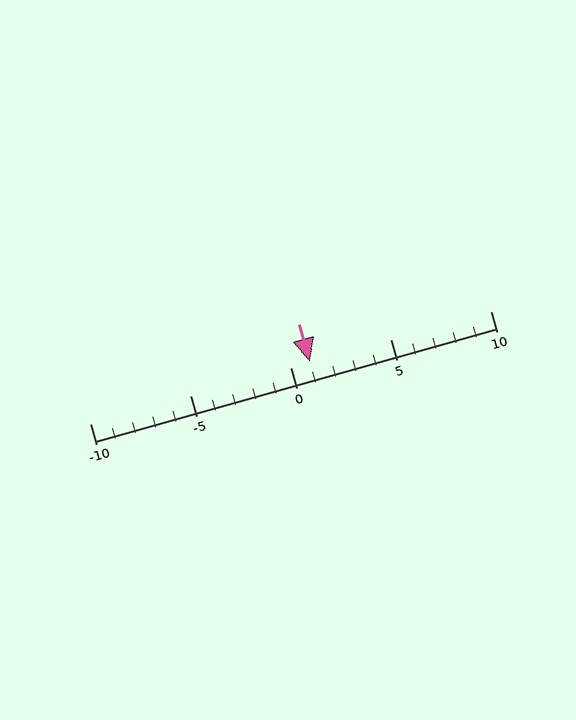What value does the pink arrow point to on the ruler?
The pink arrow points to approximately 1.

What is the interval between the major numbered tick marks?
The major tick marks are spaced 5 units apart.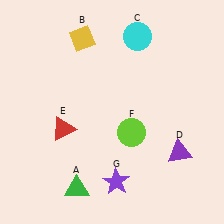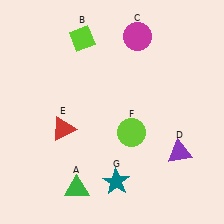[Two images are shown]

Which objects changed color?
B changed from yellow to lime. C changed from cyan to magenta. G changed from purple to teal.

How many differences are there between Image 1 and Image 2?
There are 3 differences between the two images.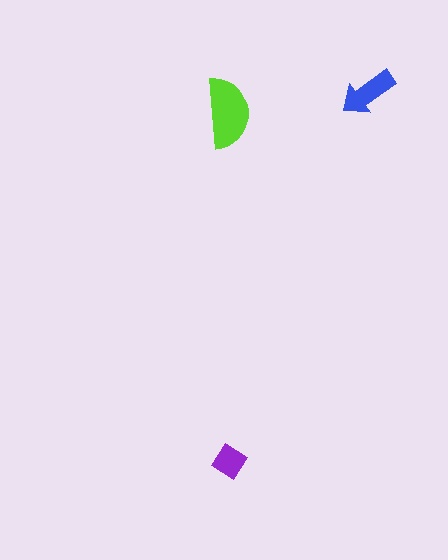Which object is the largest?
The lime semicircle.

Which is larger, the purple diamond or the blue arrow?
The blue arrow.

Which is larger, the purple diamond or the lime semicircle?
The lime semicircle.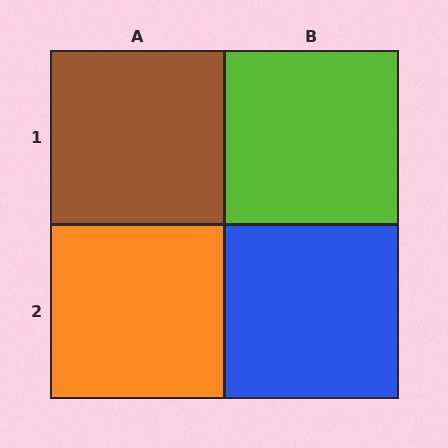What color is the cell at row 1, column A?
Brown.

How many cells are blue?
1 cell is blue.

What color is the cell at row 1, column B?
Lime.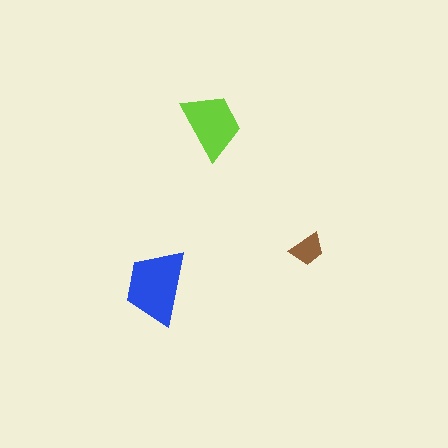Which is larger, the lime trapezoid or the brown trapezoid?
The lime one.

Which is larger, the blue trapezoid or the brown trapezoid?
The blue one.